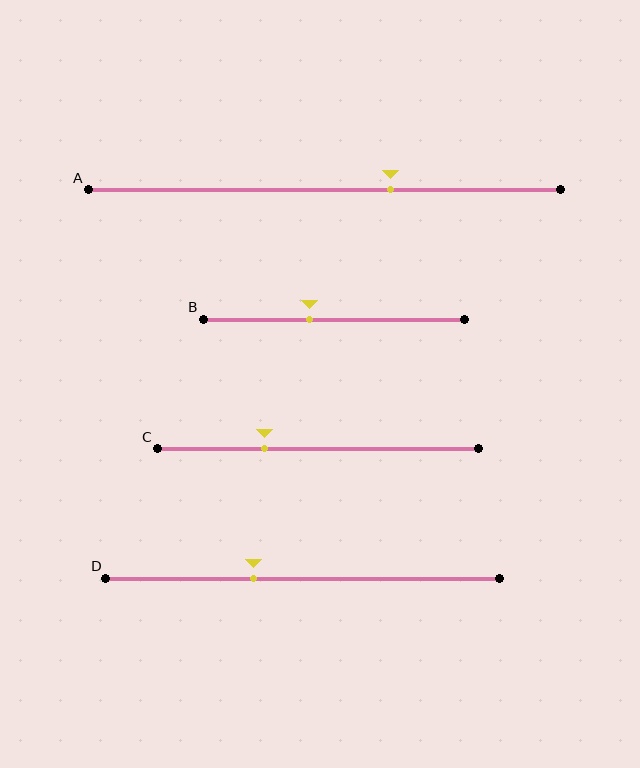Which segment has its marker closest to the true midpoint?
Segment B has its marker closest to the true midpoint.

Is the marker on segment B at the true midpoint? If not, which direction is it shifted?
No, the marker on segment B is shifted to the left by about 9% of the segment length.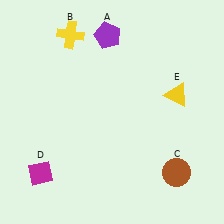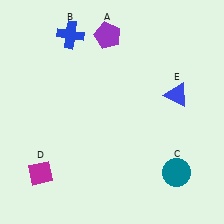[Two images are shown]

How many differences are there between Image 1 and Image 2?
There are 3 differences between the two images.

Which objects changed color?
B changed from yellow to blue. C changed from brown to teal. E changed from yellow to blue.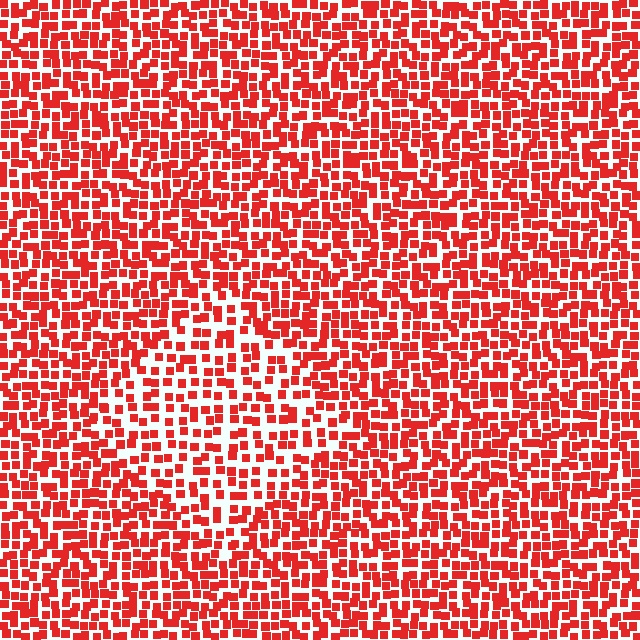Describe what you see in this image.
The image contains small red elements arranged at two different densities. A diamond-shaped region is visible where the elements are less densely packed than the surrounding area.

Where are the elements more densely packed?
The elements are more densely packed outside the diamond boundary.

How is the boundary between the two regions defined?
The boundary is defined by a change in element density (approximately 1.6x ratio). All elements are the same color, size, and shape.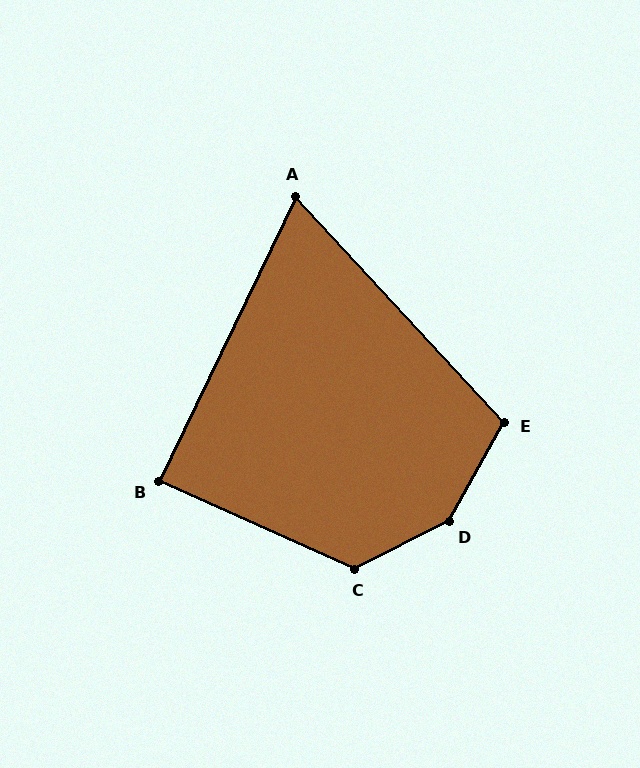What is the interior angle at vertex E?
Approximately 108 degrees (obtuse).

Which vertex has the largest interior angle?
D, at approximately 146 degrees.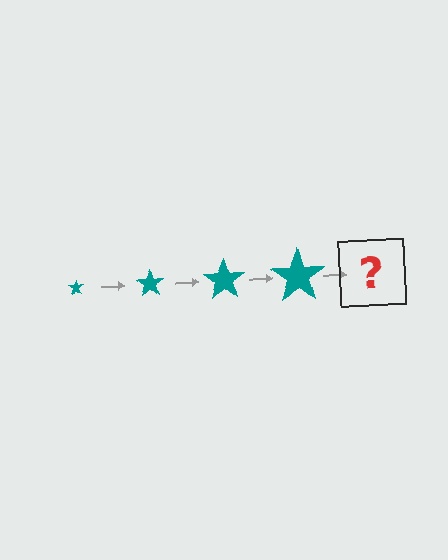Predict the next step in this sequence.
The next step is a teal star, larger than the previous one.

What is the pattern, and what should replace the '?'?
The pattern is that the star gets progressively larger each step. The '?' should be a teal star, larger than the previous one.